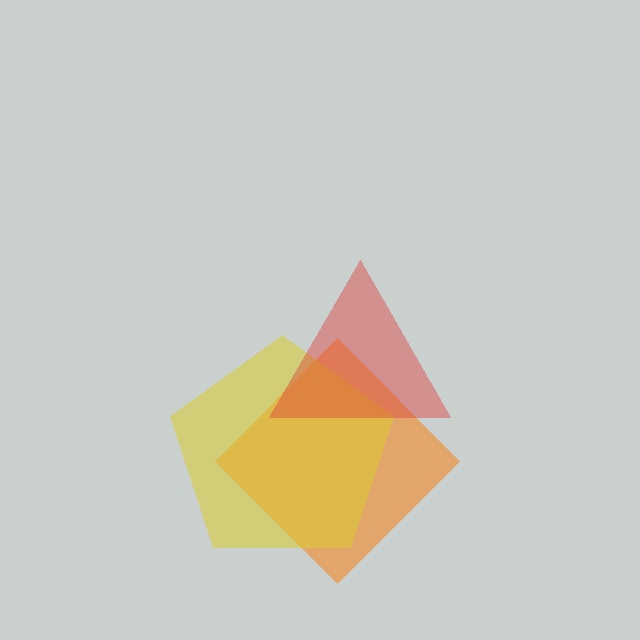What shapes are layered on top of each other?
The layered shapes are: an orange diamond, a yellow pentagon, a red triangle.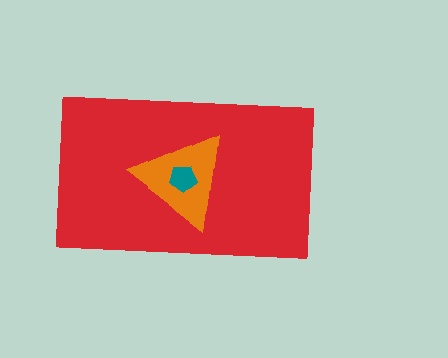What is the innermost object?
The teal pentagon.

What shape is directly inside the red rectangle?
The orange triangle.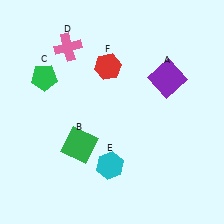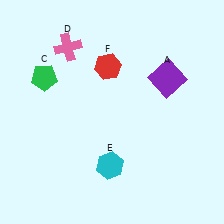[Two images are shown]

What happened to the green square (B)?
The green square (B) was removed in Image 2. It was in the bottom-left area of Image 1.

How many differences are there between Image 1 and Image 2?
There is 1 difference between the two images.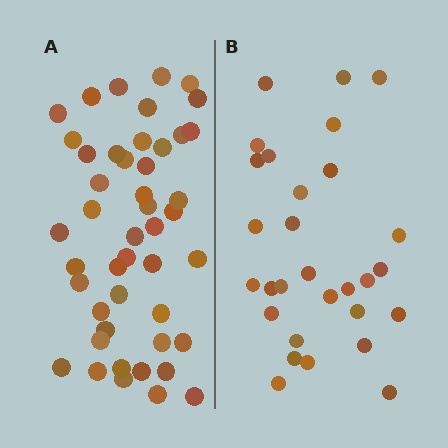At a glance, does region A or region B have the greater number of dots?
Region A (the left region) has more dots.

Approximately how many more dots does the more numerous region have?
Region A has approximately 15 more dots than region B.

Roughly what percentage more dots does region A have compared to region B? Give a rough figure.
About 60% more.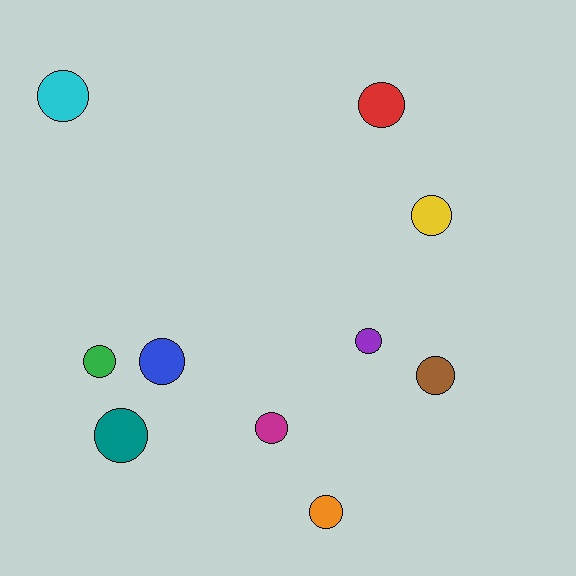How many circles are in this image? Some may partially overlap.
There are 10 circles.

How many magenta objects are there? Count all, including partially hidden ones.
There is 1 magenta object.